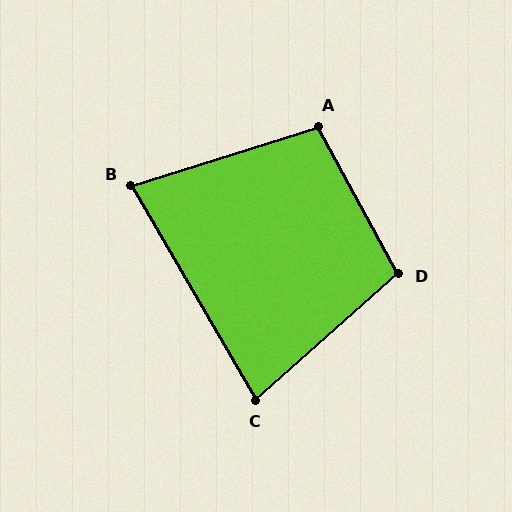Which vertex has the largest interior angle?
D, at approximately 103 degrees.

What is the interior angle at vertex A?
Approximately 101 degrees (obtuse).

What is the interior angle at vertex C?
Approximately 79 degrees (acute).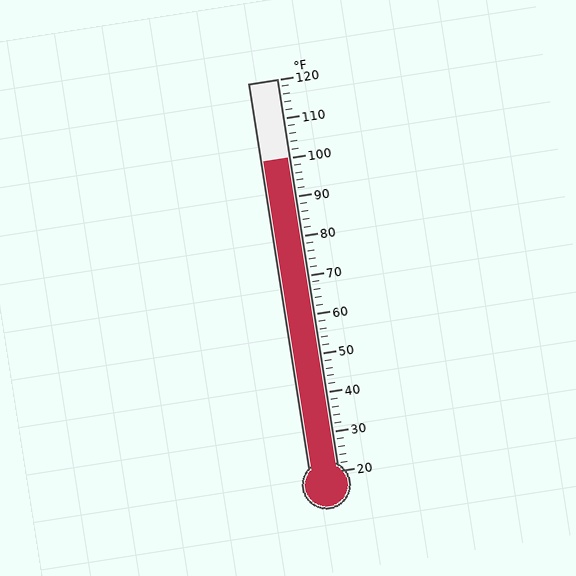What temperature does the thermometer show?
The thermometer shows approximately 100°F.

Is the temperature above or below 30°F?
The temperature is above 30°F.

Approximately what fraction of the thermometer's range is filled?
The thermometer is filled to approximately 80% of its range.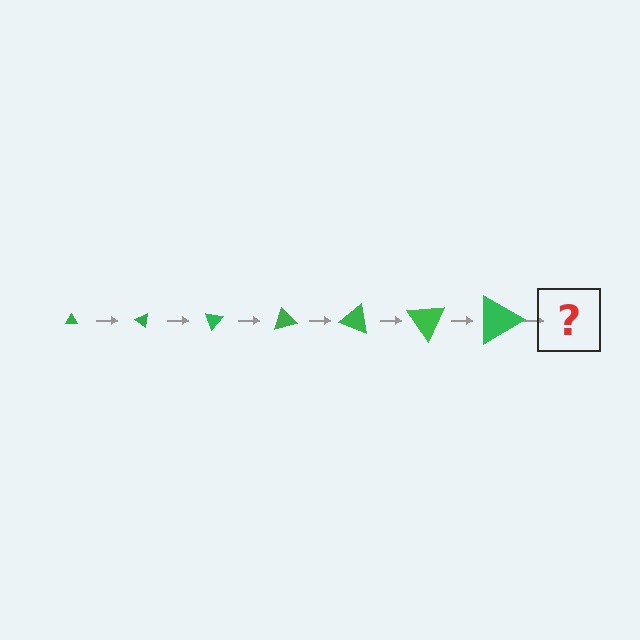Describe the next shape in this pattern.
It should be a triangle, larger than the previous one and rotated 245 degrees from the start.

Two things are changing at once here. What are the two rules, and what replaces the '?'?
The two rules are that the triangle grows larger each step and it rotates 35 degrees each step. The '?' should be a triangle, larger than the previous one and rotated 245 degrees from the start.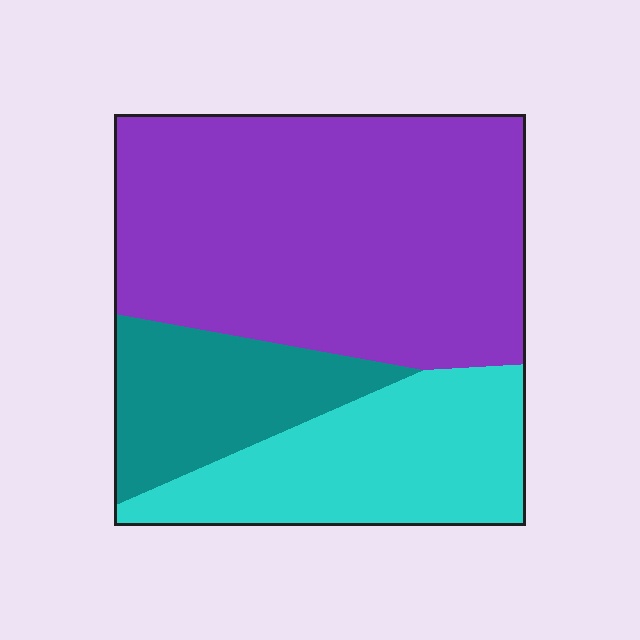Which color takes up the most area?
Purple, at roughly 55%.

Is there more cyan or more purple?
Purple.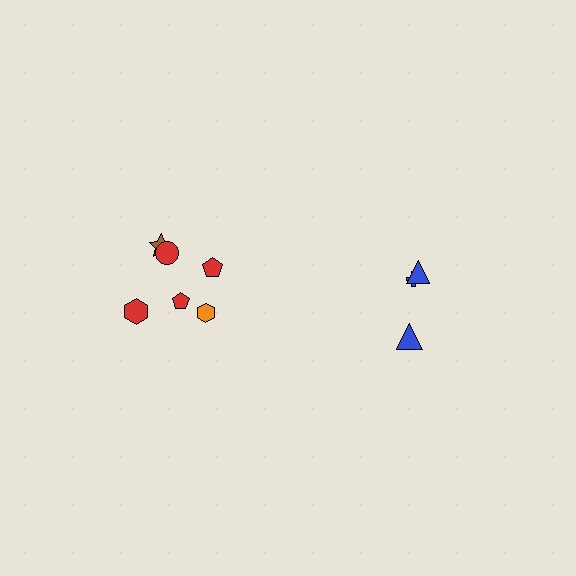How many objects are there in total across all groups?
There are 9 objects.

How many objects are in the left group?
There are 6 objects.